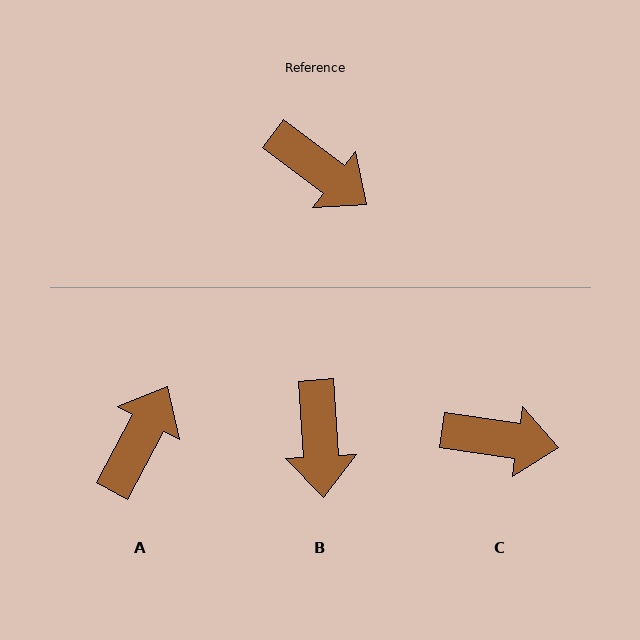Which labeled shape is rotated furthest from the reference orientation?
A, about 99 degrees away.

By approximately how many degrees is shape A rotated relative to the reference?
Approximately 99 degrees counter-clockwise.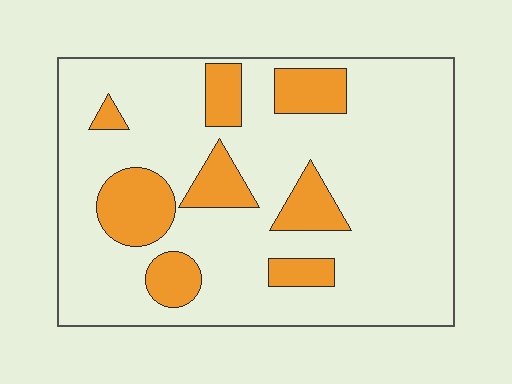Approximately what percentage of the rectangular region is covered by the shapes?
Approximately 20%.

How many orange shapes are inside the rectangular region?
8.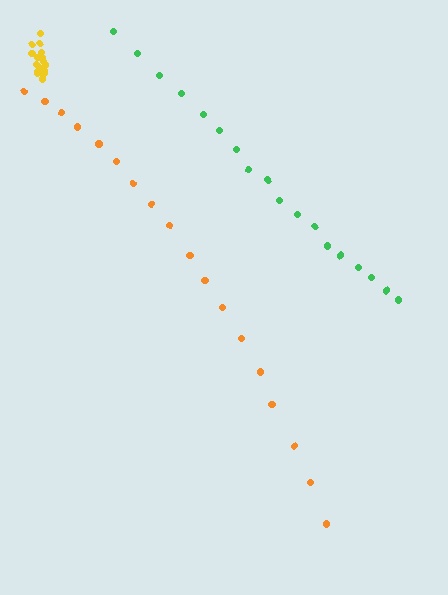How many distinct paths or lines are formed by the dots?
There are 3 distinct paths.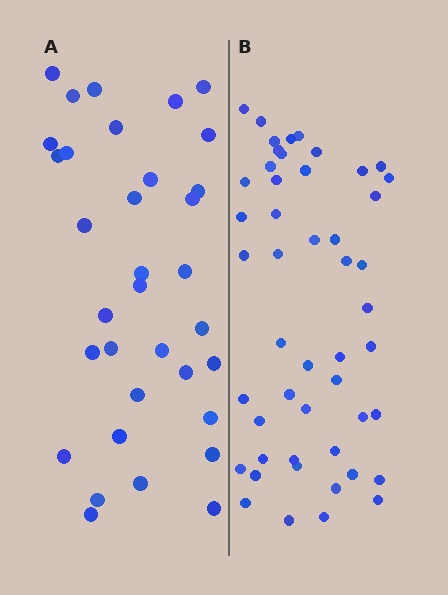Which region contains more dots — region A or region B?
Region B (the right region) has more dots.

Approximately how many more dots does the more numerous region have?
Region B has approximately 15 more dots than region A.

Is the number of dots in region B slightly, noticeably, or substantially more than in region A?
Region B has noticeably more, but not dramatically so. The ratio is roughly 1.4 to 1.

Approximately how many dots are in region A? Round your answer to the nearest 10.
About 30 dots. (The exact count is 34, which rounds to 30.)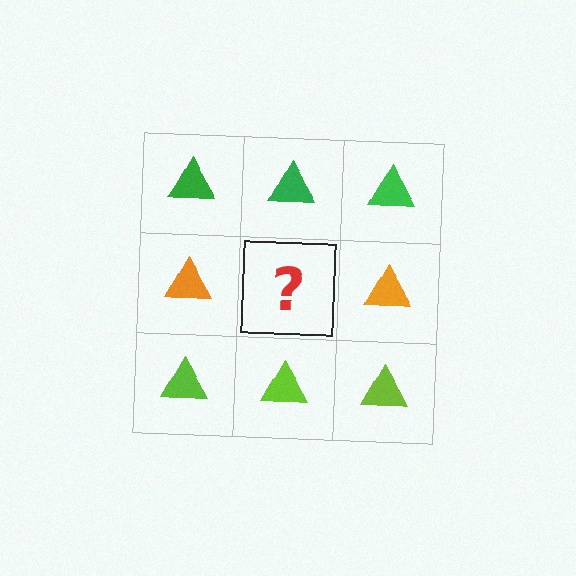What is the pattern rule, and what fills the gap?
The rule is that each row has a consistent color. The gap should be filled with an orange triangle.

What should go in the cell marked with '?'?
The missing cell should contain an orange triangle.